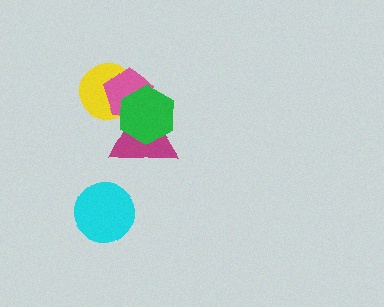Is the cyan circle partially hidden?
No, no other shape covers it.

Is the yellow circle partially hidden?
Yes, it is partially covered by another shape.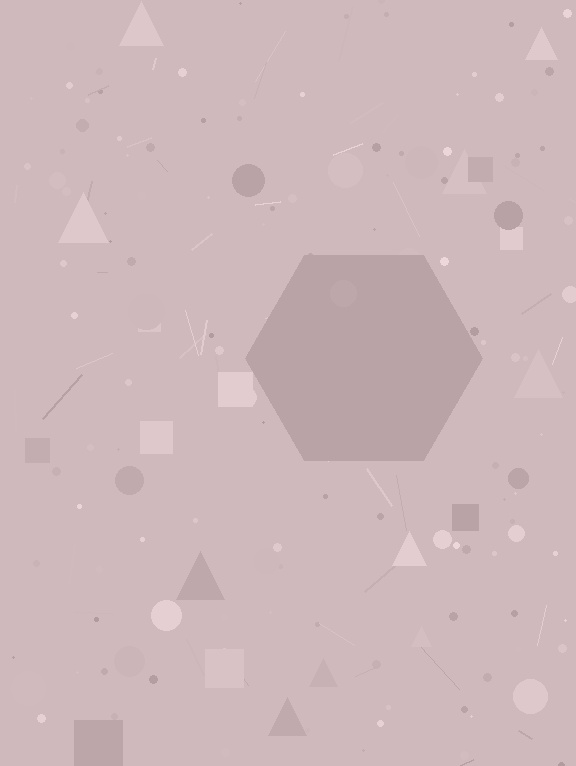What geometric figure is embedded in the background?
A hexagon is embedded in the background.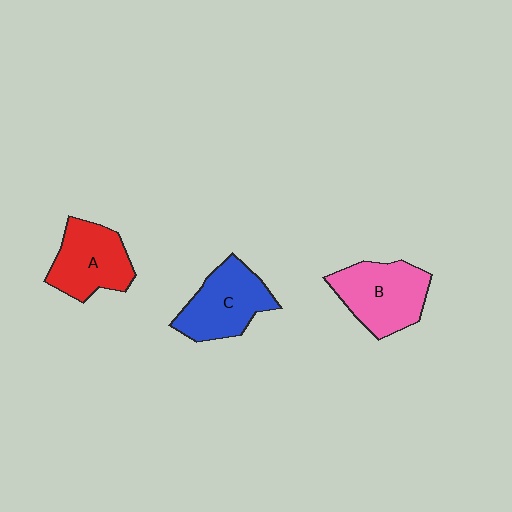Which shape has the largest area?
Shape B (pink).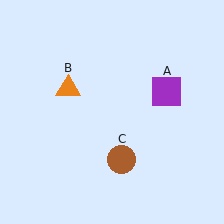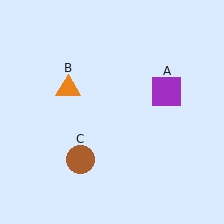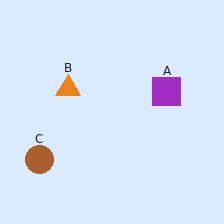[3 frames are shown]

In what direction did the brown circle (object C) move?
The brown circle (object C) moved left.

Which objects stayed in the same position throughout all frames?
Purple square (object A) and orange triangle (object B) remained stationary.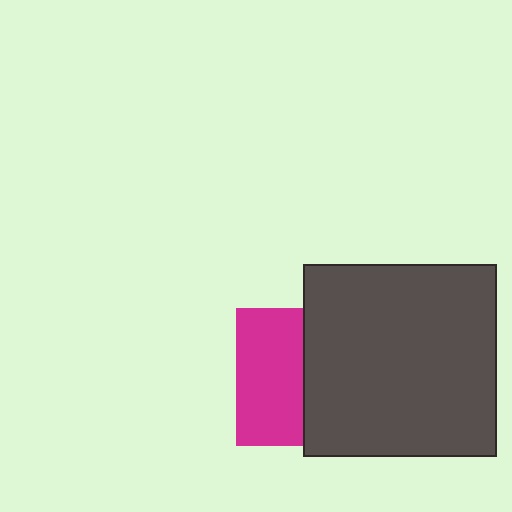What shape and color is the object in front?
The object in front is a dark gray square.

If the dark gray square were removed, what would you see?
You would see the complete magenta square.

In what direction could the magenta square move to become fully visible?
The magenta square could move left. That would shift it out from behind the dark gray square entirely.